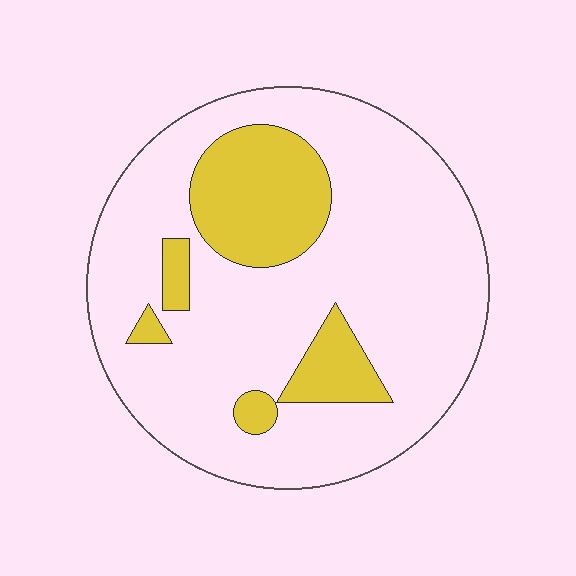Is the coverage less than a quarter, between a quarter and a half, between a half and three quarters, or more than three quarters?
Less than a quarter.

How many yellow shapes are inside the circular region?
5.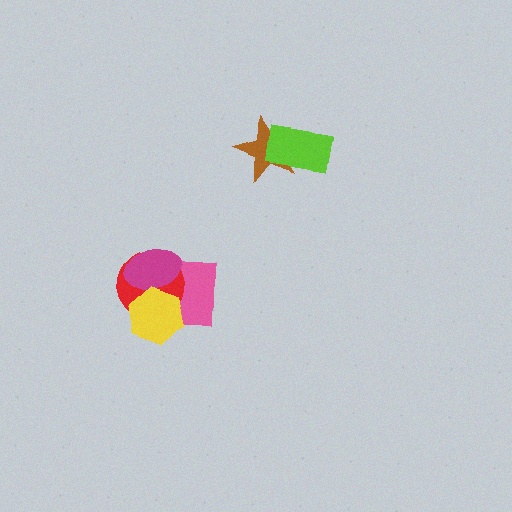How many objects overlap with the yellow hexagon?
3 objects overlap with the yellow hexagon.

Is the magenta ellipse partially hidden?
Yes, it is partially covered by another shape.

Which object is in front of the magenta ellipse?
The yellow hexagon is in front of the magenta ellipse.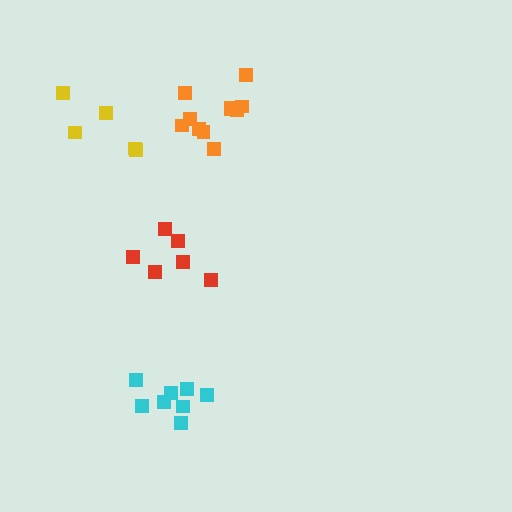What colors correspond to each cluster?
The clusters are colored: cyan, red, yellow, orange.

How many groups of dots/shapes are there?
There are 4 groups.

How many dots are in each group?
Group 1: 8 dots, Group 2: 6 dots, Group 3: 5 dots, Group 4: 11 dots (30 total).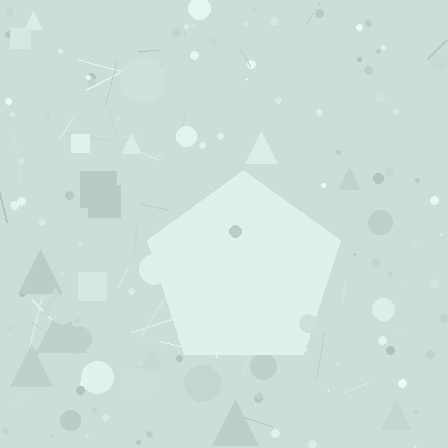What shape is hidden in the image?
A pentagon is hidden in the image.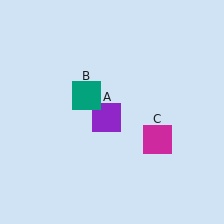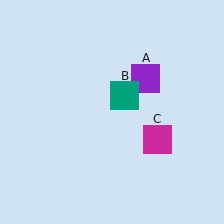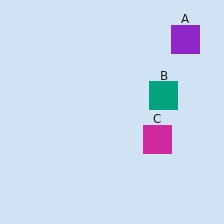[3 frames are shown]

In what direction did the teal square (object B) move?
The teal square (object B) moved right.